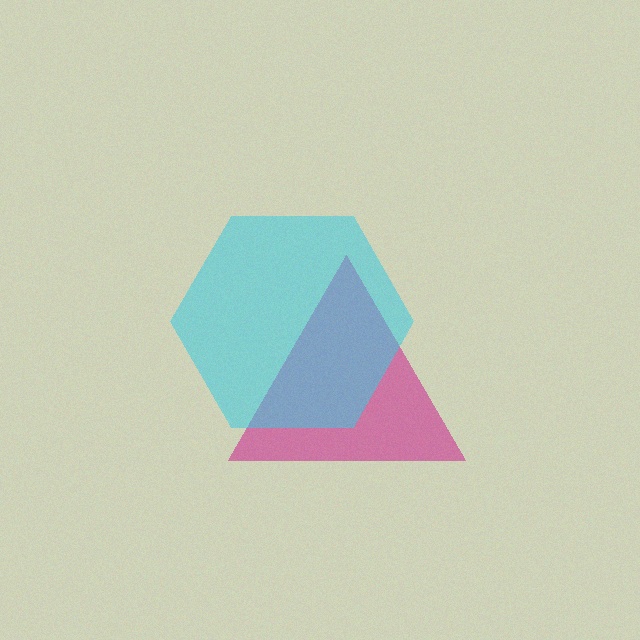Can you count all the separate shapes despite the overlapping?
Yes, there are 2 separate shapes.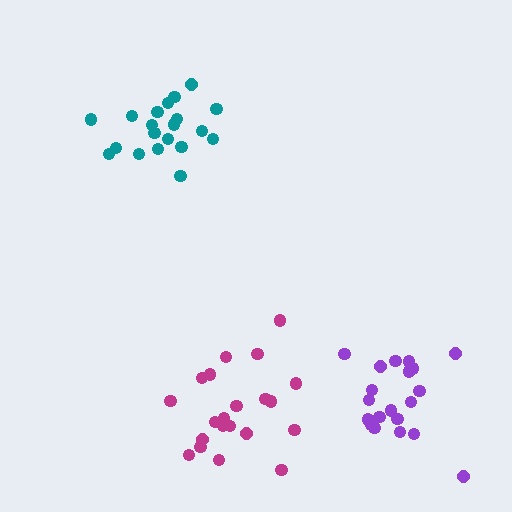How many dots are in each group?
Group 1: 20 dots, Group 2: 21 dots, Group 3: 20 dots (61 total).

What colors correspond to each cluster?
The clusters are colored: purple, magenta, teal.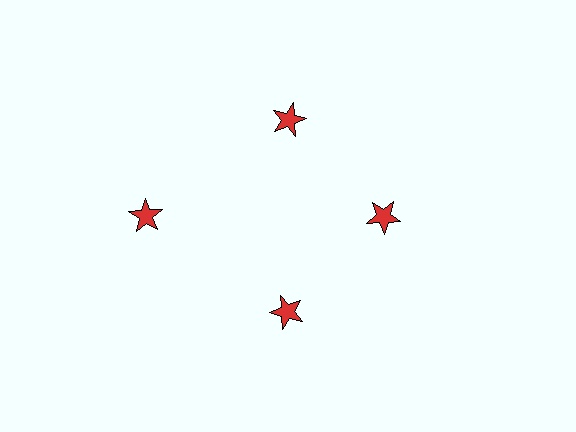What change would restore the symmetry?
The symmetry would be restored by moving it inward, back onto the ring so that all 4 stars sit at equal angles and equal distance from the center.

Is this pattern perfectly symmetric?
No. The 4 red stars are arranged in a ring, but one element near the 9 o'clock position is pushed outward from the center, breaking the 4-fold rotational symmetry.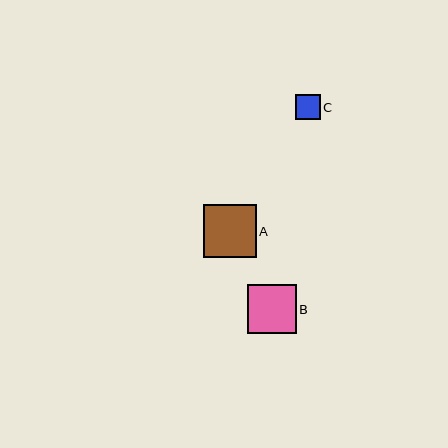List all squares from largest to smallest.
From largest to smallest: A, B, C.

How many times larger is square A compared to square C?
Square A is approximately 2.1 times the size of square C.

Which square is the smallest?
Square C is the smallest with a size of approximately 25 pixels.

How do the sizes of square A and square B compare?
Square A and square B are approximately the same size.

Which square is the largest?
Square A is the largest with a size of approximately 53 pixels.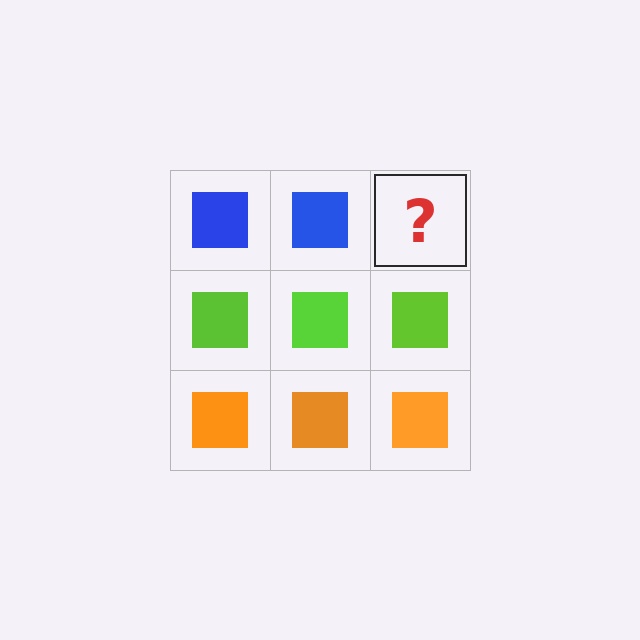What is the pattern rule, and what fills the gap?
The rule is that each row has a consistent color. The gap should be filled with a blue square.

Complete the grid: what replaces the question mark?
The question mark should be replaced with a blue square.